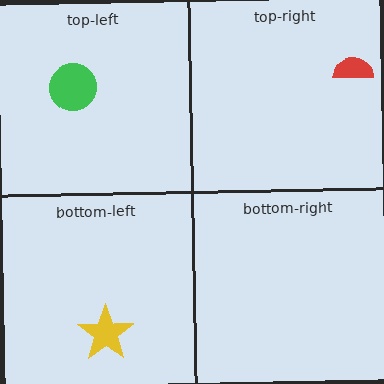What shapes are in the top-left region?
The green circle.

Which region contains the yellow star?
The bottom-left region.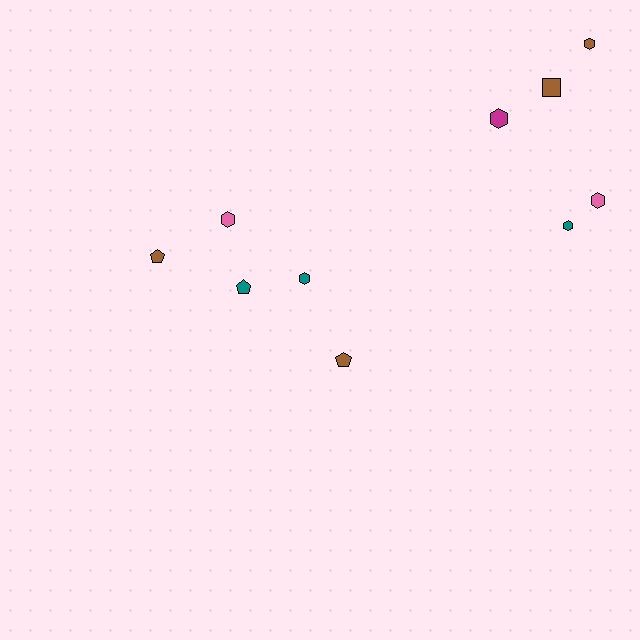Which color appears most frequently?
Brown, with 4 objects.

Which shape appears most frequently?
Hexagon, with 6 objects.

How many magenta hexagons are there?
There is 1 magenta hexagon.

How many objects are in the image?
There are 10 objects.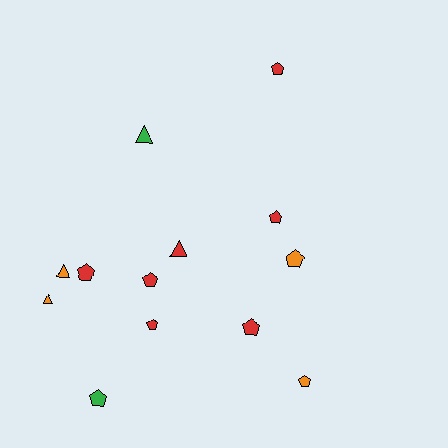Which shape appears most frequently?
Pentagon, with 9 objects.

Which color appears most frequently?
Red, with 7 objects.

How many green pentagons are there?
There is 1 green pentagon.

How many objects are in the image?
There are 13 objects.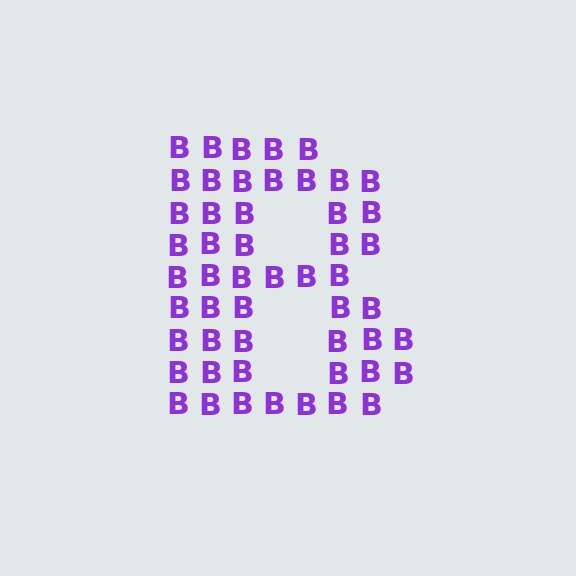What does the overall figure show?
The overall figure shows the letter B.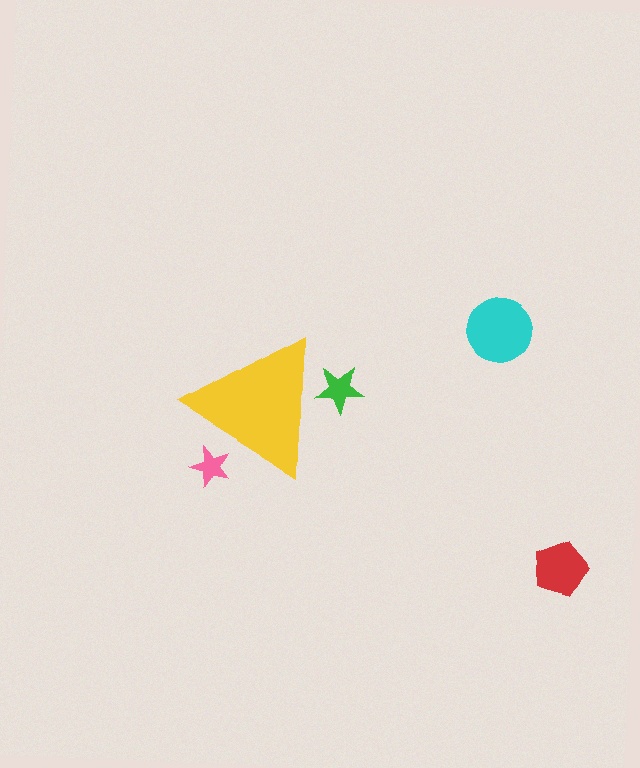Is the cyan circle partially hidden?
No, the cyan circle is fully visible.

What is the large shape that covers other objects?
A yellow triangle.